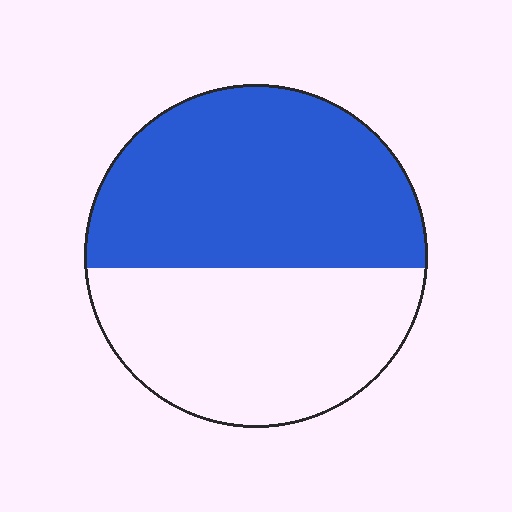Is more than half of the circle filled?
Yes.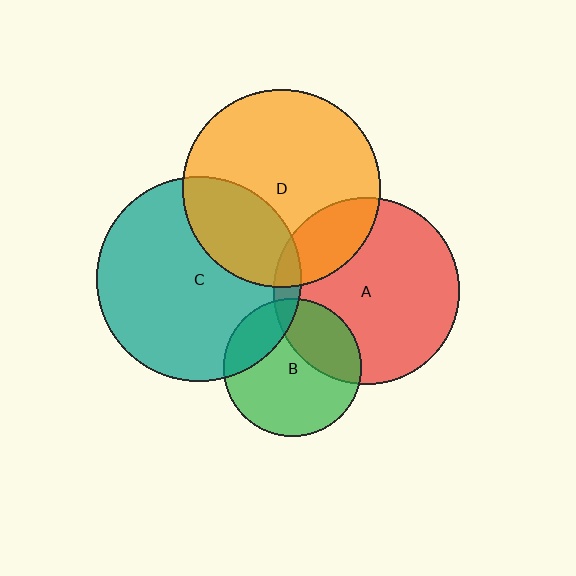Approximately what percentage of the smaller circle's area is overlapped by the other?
Approximately 20%.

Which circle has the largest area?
Circle C (teal).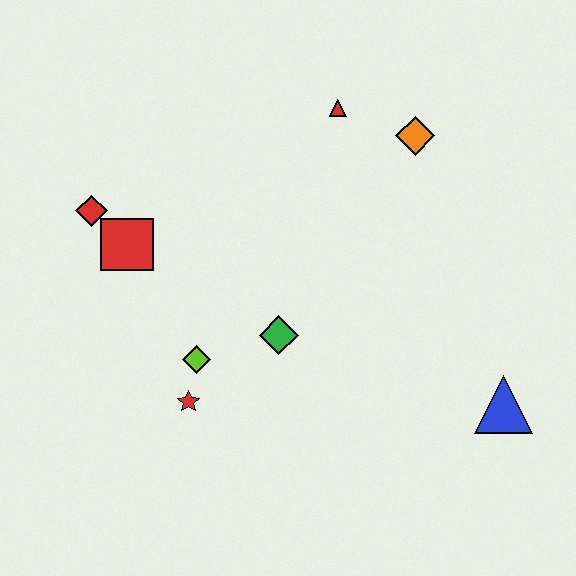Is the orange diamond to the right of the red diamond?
Yes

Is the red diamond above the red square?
Yes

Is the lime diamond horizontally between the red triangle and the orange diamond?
No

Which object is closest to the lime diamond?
The red star is closest to the lime diamond.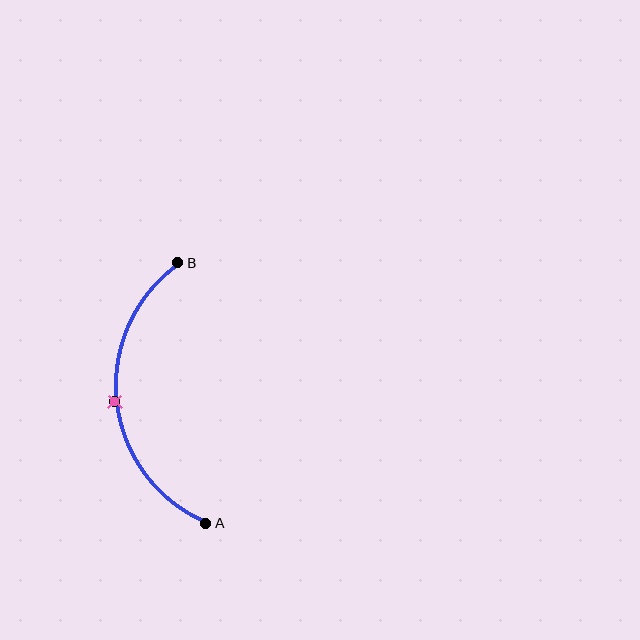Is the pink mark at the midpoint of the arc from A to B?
Yes. The pink mark lies on the arc at equal arc-length from both A and B — it is the arc midpoint.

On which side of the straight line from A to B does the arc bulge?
The arc bulges to the left of the straight line connecting A and B.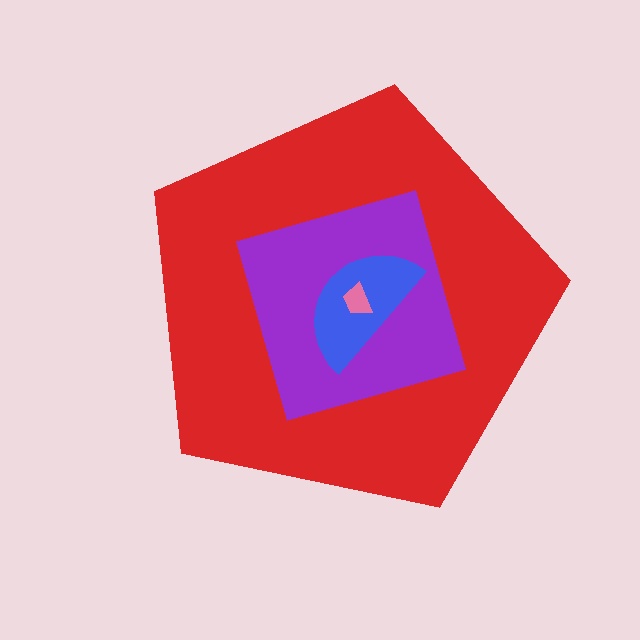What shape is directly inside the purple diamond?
The blue semicircle.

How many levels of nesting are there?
4.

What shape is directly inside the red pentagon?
The purple diamond.